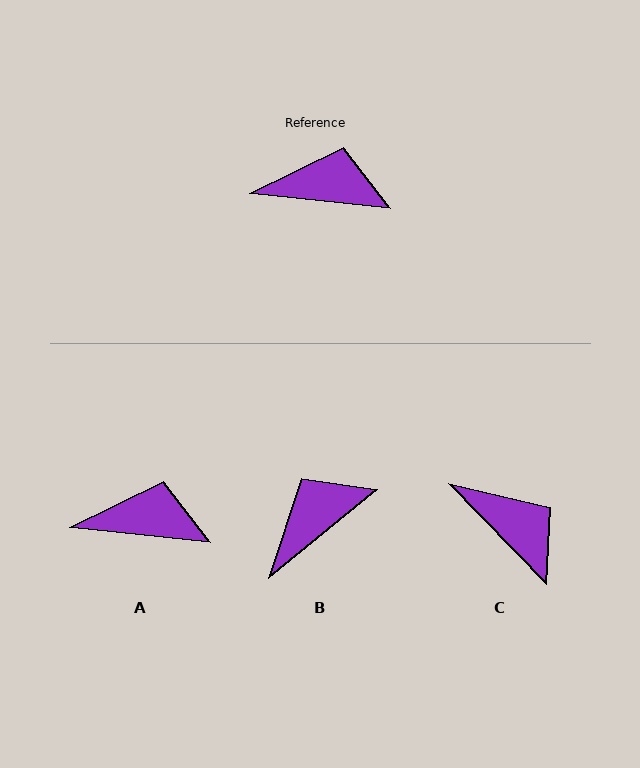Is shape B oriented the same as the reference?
No, it is off by about 45 degrees.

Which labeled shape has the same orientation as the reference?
A.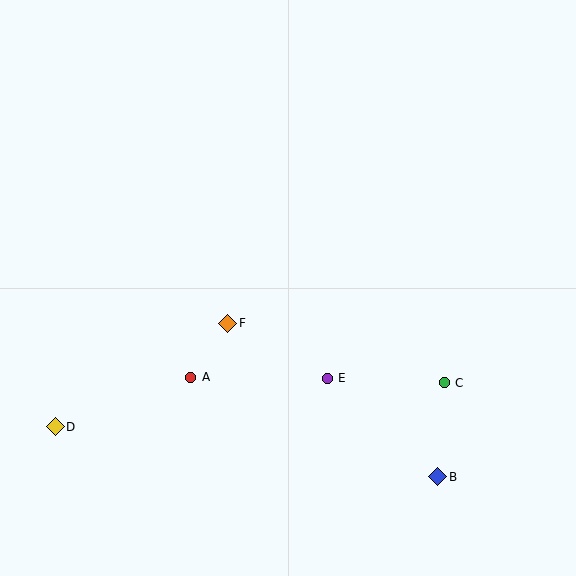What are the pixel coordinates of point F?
Point F is at (228, 323).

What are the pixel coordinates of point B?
Point B is at (438, 477).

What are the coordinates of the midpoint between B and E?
The midpoint between B and E is at (382, 427).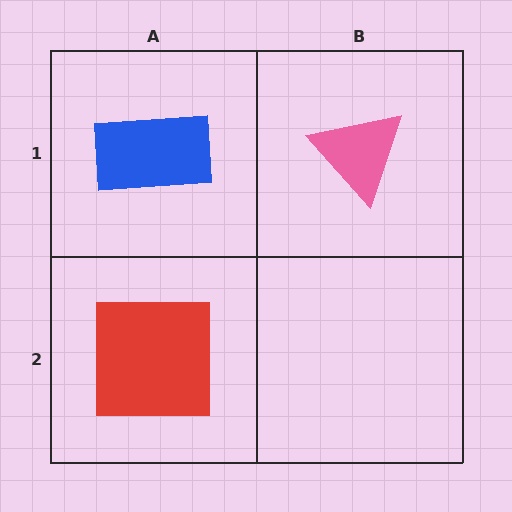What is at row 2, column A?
A red square.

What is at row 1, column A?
A blue rectangle.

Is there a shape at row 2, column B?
No, that cell is empty.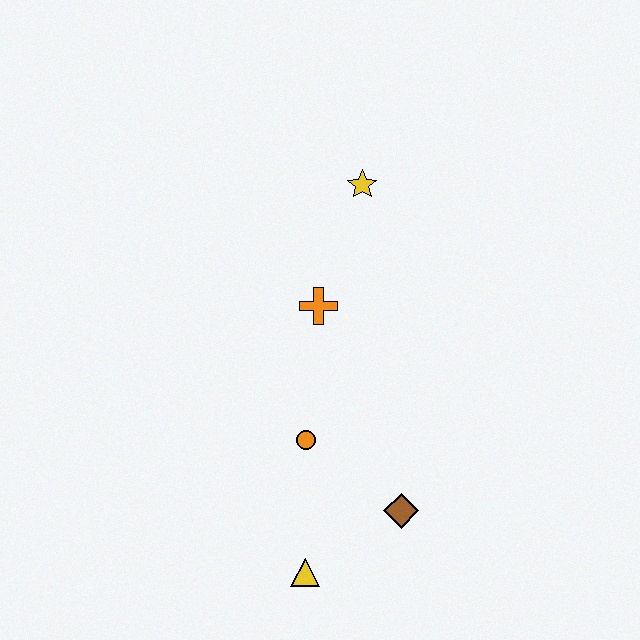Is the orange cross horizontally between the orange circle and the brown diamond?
Yes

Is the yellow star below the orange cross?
No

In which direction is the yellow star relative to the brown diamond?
The yellow star is above the brown diamond.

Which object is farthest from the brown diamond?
The yellow star is farthest from the brown diamond.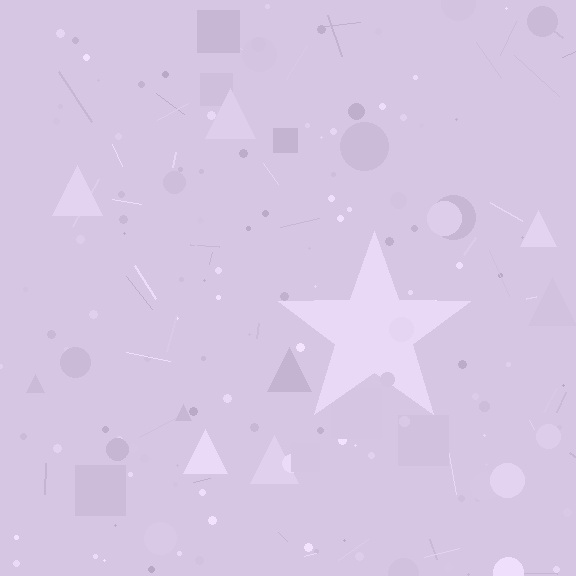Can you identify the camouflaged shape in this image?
The camouflaged shape is a star.